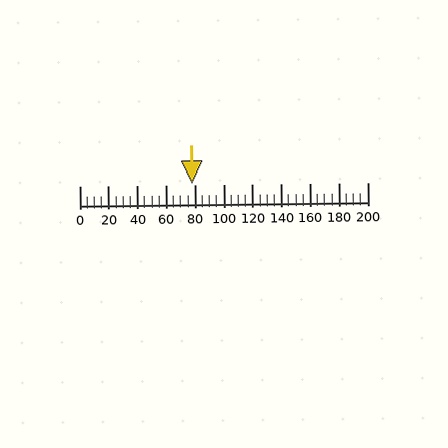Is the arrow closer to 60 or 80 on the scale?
The arrow is closer to 80.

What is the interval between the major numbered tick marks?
The major tick marks are spaced 20 units apart.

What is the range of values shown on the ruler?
The ruler shows values from 0 to 200.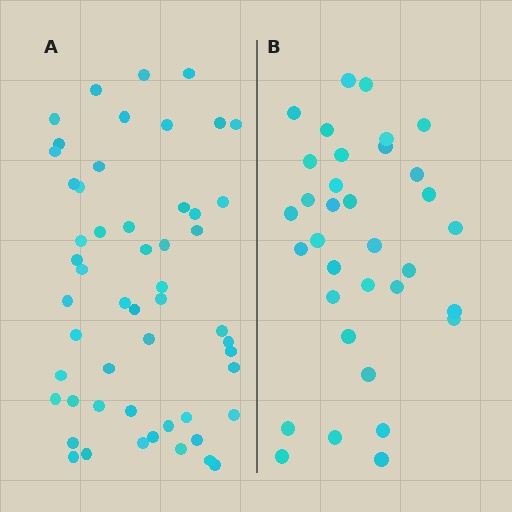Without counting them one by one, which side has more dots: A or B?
Region A (the left region) has more dots.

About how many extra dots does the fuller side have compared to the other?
Region A has approximately 20 more dots than region B.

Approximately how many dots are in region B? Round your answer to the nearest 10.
About 30 dots. (The exact count is 34, which rounds to 30.)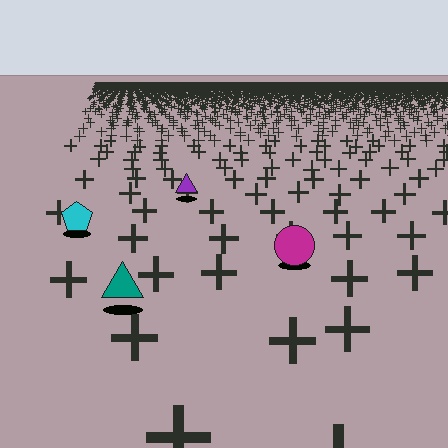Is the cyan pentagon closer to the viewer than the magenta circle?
No. The magenta circle is closer — you can tell from the texture gradient: the ground texture is coarser near it.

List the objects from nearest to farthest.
From nearest to farthest: the teal triangle, the magenta circle, the cyan pentagon, the purple triangle.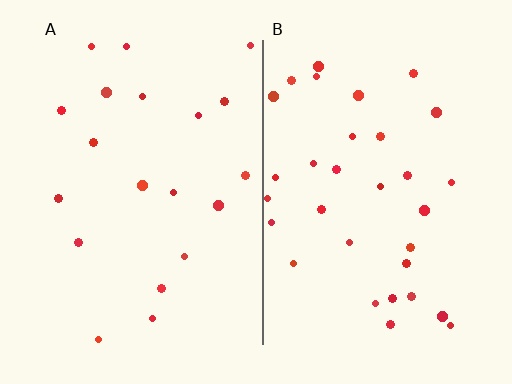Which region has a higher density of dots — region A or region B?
B (the right).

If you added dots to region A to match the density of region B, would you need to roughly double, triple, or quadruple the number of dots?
Approximately double.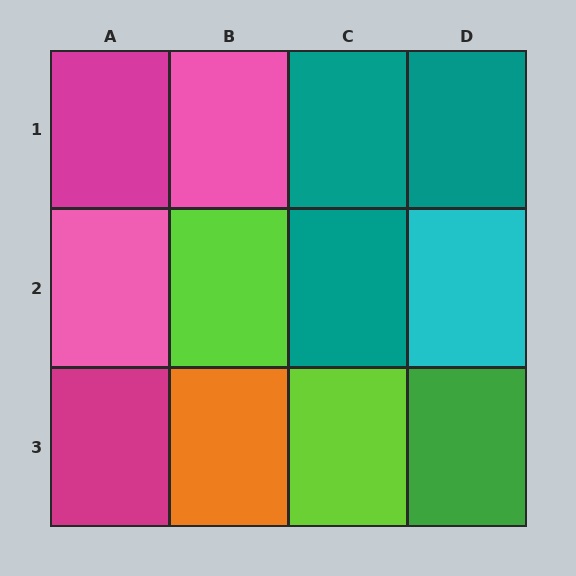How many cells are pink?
2 cells are pink.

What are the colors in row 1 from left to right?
Magenta, pink, teal, teal.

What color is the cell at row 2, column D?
Cyan.